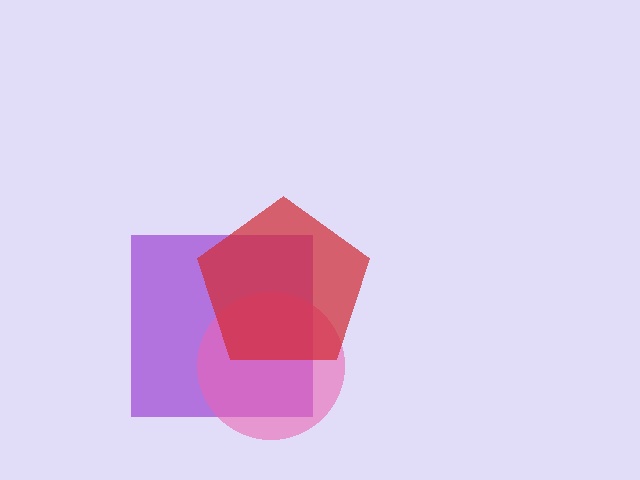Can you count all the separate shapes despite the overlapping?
Yes, there are 3 separate shapes.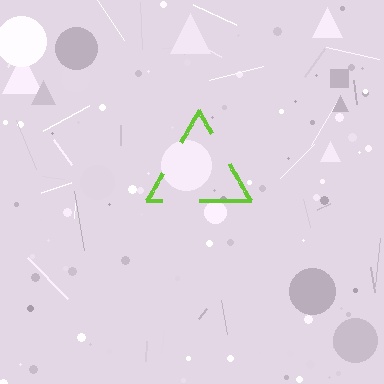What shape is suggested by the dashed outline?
The dashed outline suggests a triangle.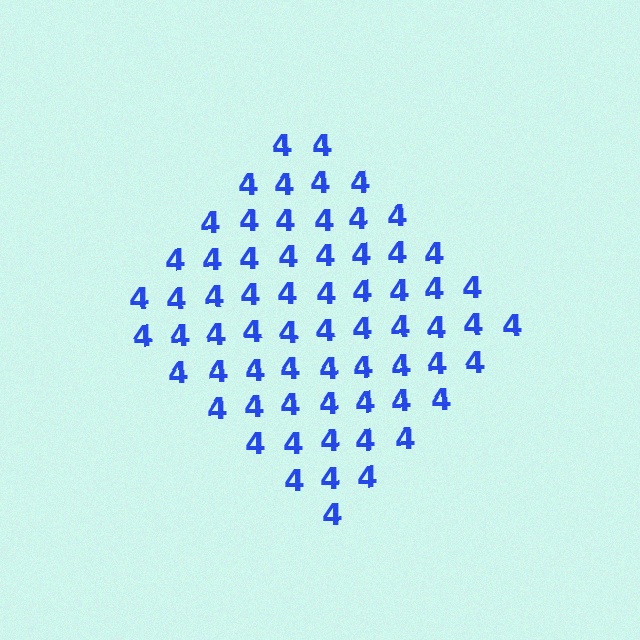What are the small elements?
The small elements are digit 4's.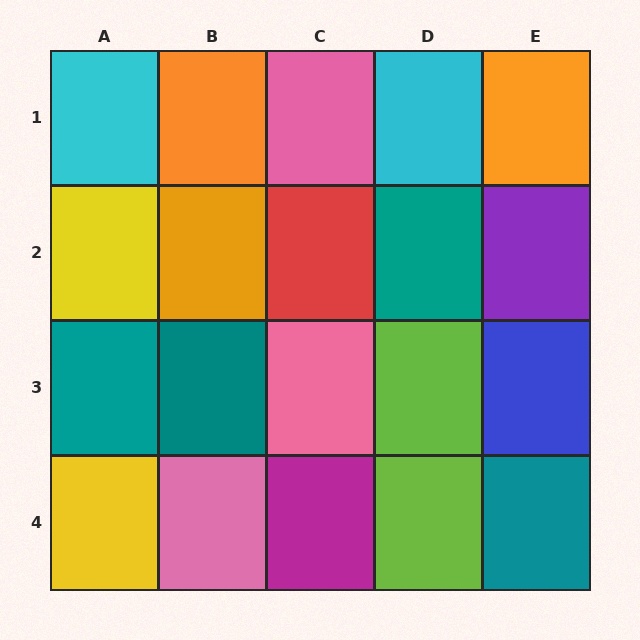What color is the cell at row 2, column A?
Yellow.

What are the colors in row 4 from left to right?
Yellow, pink, magenta, lime, teal.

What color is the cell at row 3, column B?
Teal.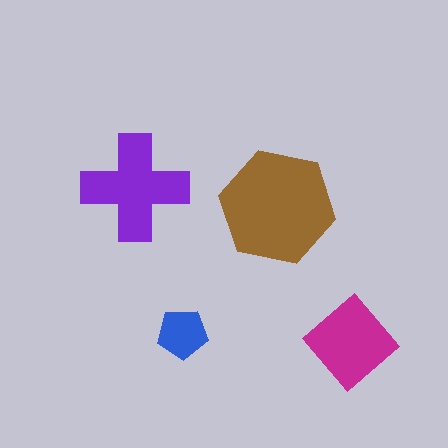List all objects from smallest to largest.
The blue pentagon, the magenta diamond, the purple cross, the brown hexagon.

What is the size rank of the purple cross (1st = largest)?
2nd.